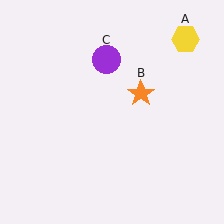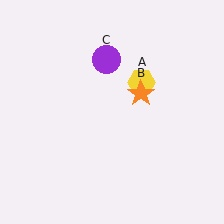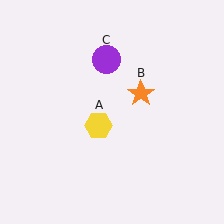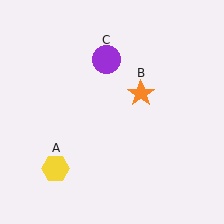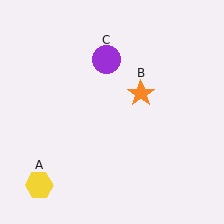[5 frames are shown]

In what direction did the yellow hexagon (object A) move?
The yellow hexagon (object A) moved down and to the left.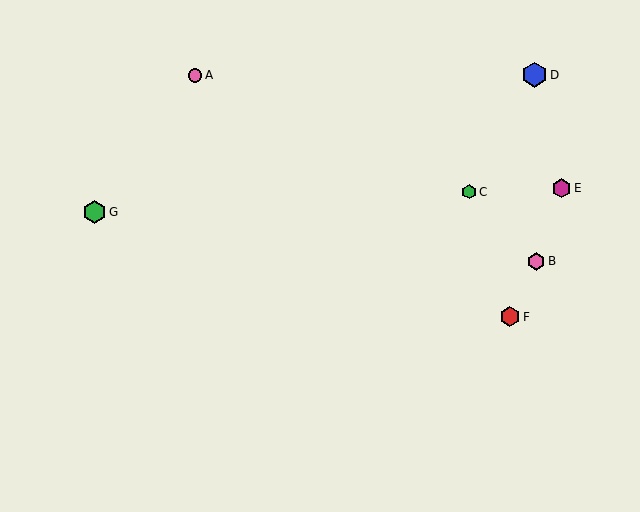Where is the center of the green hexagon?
The center of the green hexagon is at (469, 192).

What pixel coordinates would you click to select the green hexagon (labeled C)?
Click at (469, 192) to select the green hexagon C.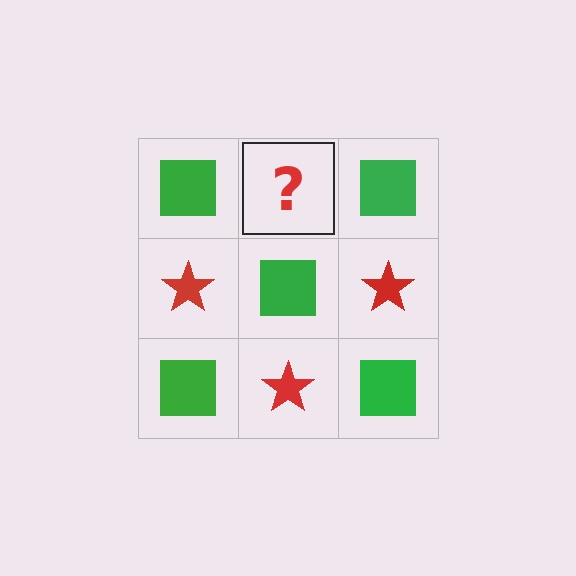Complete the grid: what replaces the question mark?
The question mark should be replaced with a red star.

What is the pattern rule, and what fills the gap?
The rule is that it alternates green square and red star in a checkerboard pattern. The gap should be filled with a red star.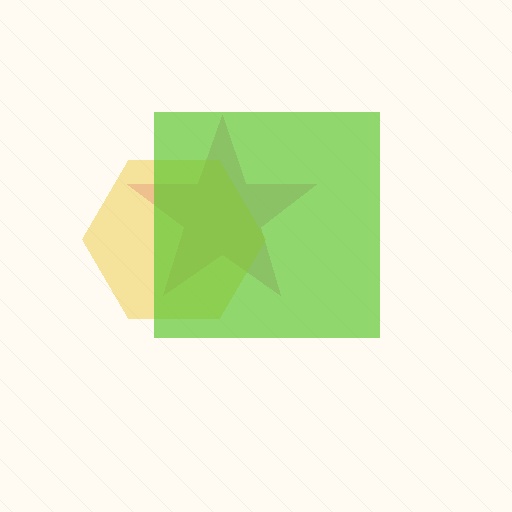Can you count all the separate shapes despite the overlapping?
Yes, there are 3 separate shapes.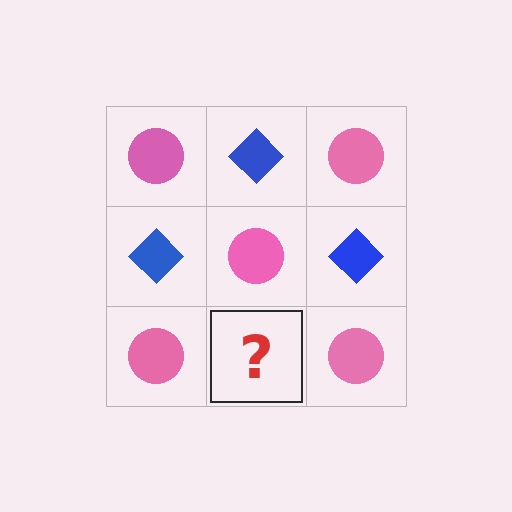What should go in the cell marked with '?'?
The missing cell should contain a blue diamond.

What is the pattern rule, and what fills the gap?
The rule is that it alternates pink circle and blue diamond in a checkerboard pattern. The gap should be filled with a blue diamond.